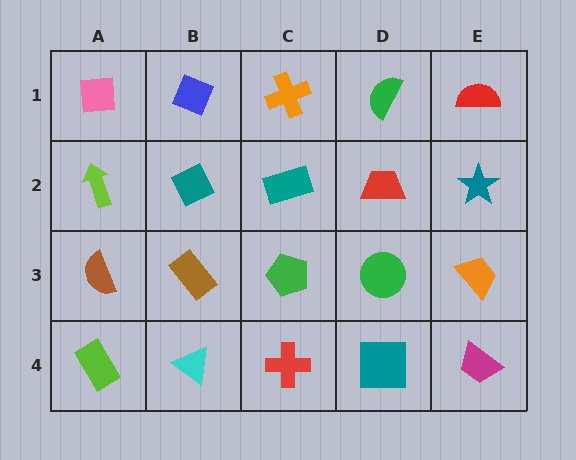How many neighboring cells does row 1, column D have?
3.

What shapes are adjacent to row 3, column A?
A lime arrow (row 2, column A), a lime rectangle (row 4, column A), a brown rectangle (row 3, column B).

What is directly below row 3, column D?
A teal square.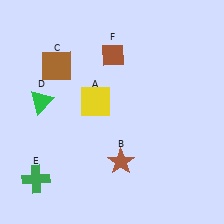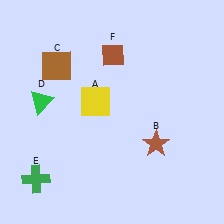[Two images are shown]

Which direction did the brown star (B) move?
The brown star (B) moved right.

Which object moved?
The brown star (B) moved right.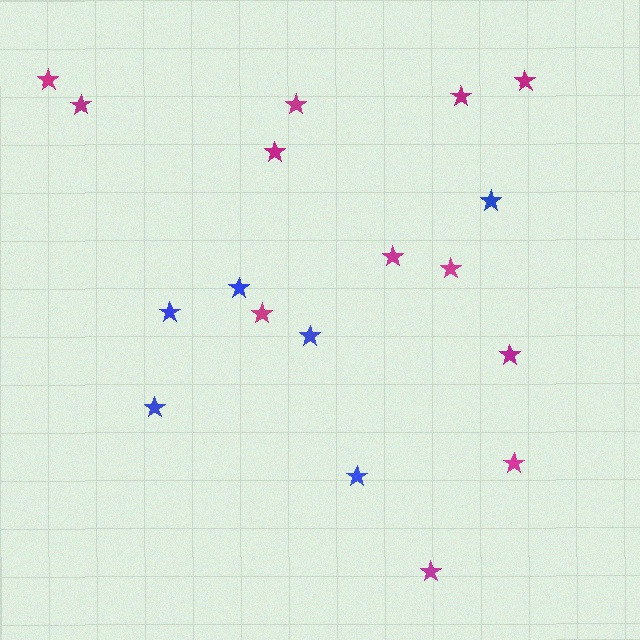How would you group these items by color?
There are 2 groups: one group of blue stars (6) and one group of magenta stars (12).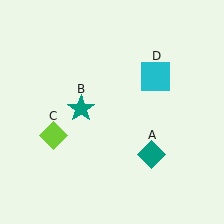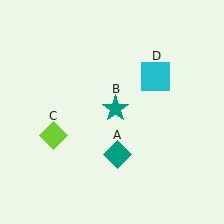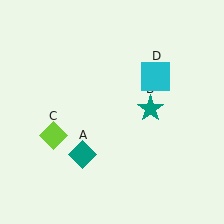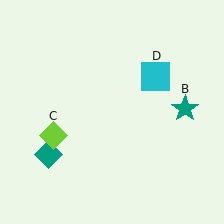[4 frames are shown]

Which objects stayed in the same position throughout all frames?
Lime diamond (object C) and cyan square (object D) remained stationary.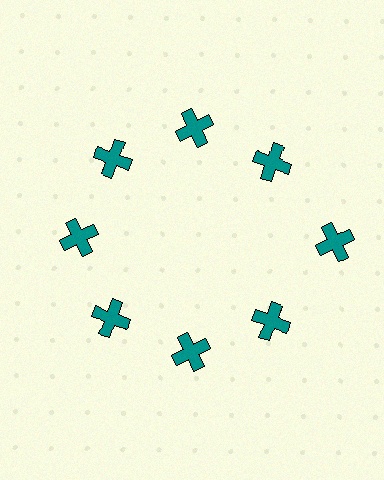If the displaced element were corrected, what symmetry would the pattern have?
It would have 8-fold rotational symmetry — the pattern would map onto itself every 45 degrees.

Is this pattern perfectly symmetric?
No. The 8 teal crosses are arranged in a ring, but one element near the 3 o'clock position is pushed outward from the center, breaking the 8-fold rotational symmetry.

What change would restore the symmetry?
The symmetry would be restored by moving it inward, back onto the ring so that all 8 crosses sit at equal angles and equal distance from the center.